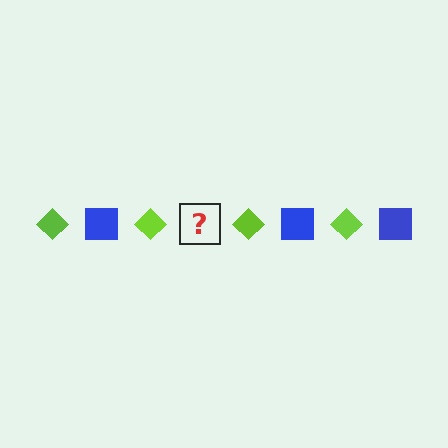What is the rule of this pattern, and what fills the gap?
The rule is that the pattern alternates between lime diamond and blue square. The gap should be filled with a blue square.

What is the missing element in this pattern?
The missing element is a blue square.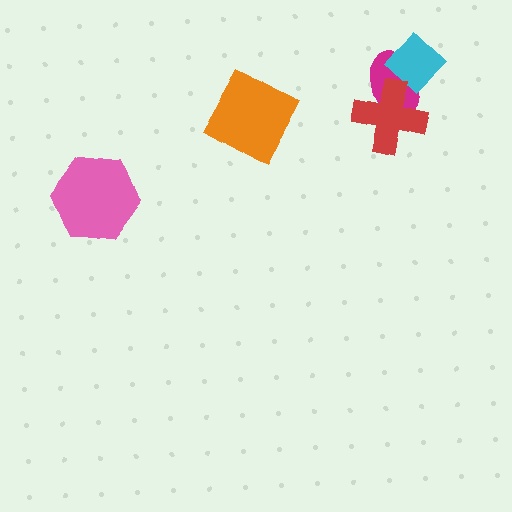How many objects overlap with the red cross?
2 objects overlap with the red cross.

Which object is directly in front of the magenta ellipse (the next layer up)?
The cyan diamond is directly in front of the magenta ellipse.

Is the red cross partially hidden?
No, no other shape covers it.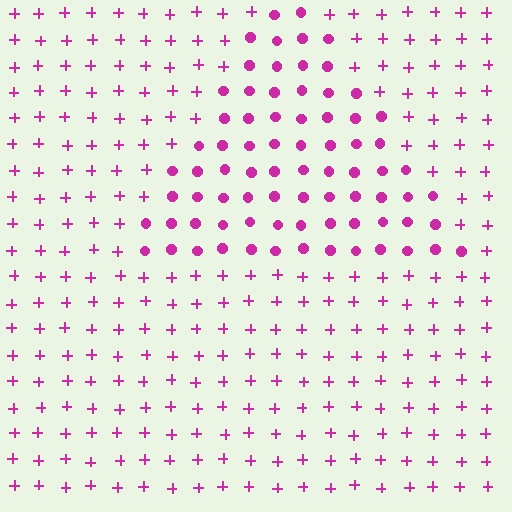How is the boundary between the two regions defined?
The boundary is defined by a change in element shape: circles inside vs. plus signs outside. All elements share the same color and spacing.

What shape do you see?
I see a triangle.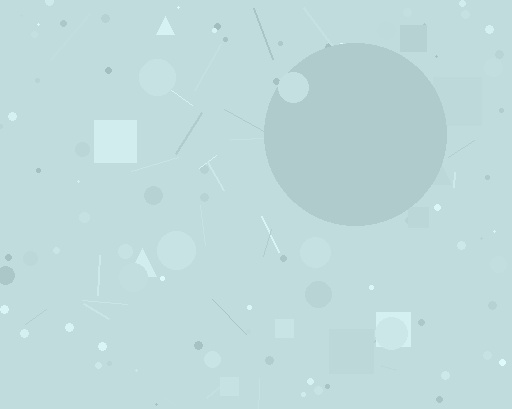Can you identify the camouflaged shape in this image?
The camouflaged shape is a circle.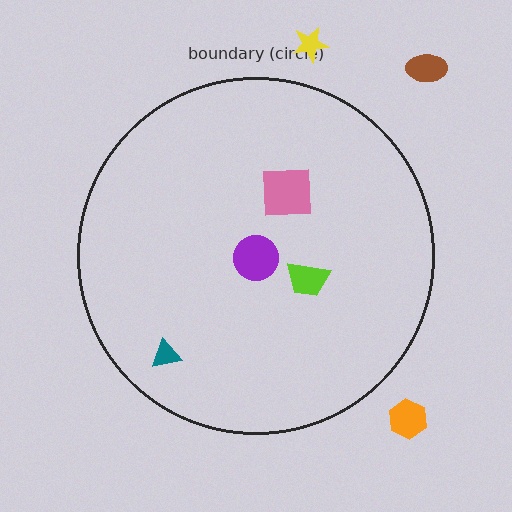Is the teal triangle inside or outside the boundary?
Inside.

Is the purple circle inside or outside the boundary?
Inside.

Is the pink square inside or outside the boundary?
Inside.